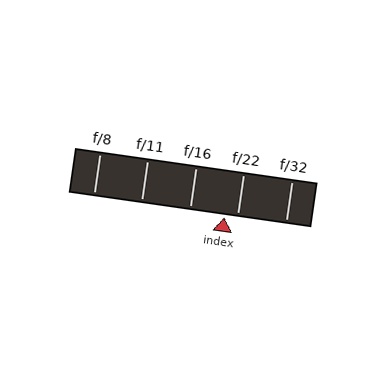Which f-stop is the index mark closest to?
The index mark is closest to f/22.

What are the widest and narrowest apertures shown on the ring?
The widest aperture shown is f/8 and the narrowest is f/32.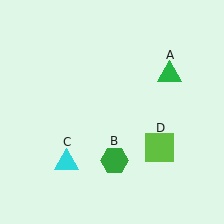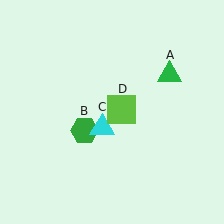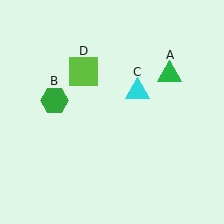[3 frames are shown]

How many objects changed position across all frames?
3 objects changed position: green hexagon (object B), cyan triangle (object C), lime square (object D).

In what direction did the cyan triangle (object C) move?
The cyan triangle (object C) moved up and to the right.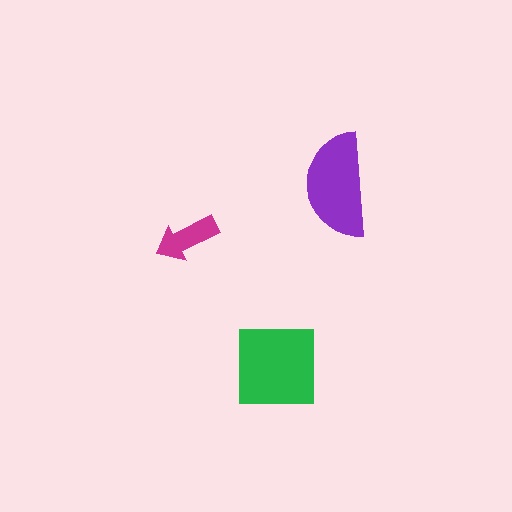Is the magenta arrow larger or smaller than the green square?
Smaller.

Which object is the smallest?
The magenta arrow.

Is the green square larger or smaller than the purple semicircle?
Larger.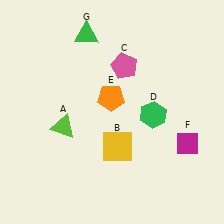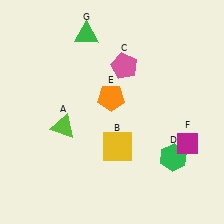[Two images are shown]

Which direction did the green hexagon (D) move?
The green hexagon (D) moved down.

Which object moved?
The green hexagon (D) moved down.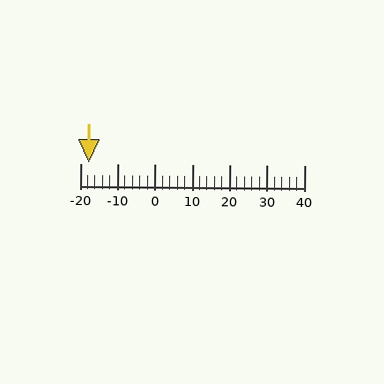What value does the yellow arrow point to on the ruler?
The yellow arrow points to approximately -18.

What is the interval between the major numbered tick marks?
The major tick marks are spaced 10 units apart.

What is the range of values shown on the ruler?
The ruler shows values from -20 to 40.